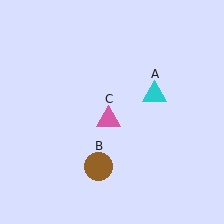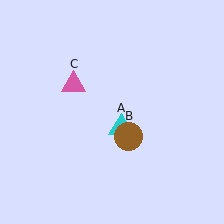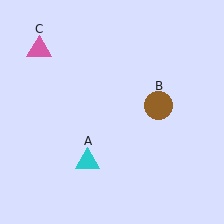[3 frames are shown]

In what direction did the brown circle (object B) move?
The brown circle (object B) moved up and to the right.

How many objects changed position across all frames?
3 objects changed position: cyan triangle (object A), brown circle (object B), pink triangle (object C).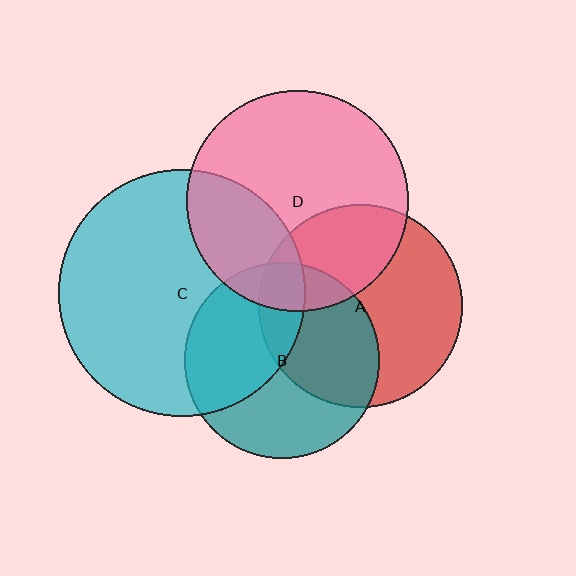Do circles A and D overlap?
Yes.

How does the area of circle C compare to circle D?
Approximately 1.2 times.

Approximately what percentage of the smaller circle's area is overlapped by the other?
Approximately 35%.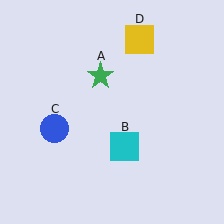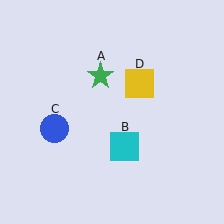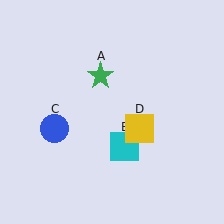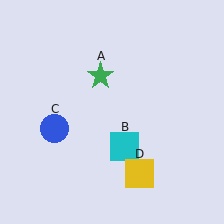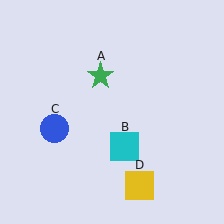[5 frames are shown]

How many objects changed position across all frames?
1 object changed position: yellow square (object D).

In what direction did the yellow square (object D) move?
The yellow square (object D) moved down.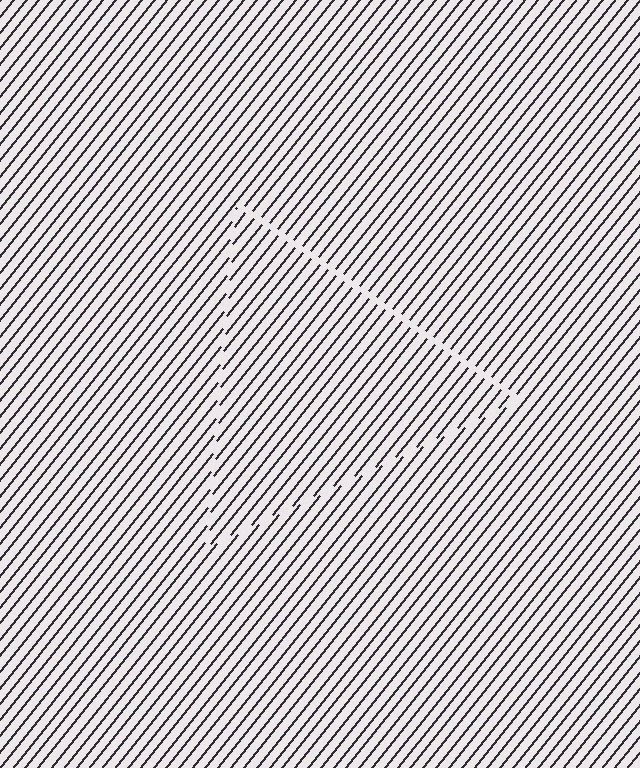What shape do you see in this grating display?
An illusory triangle. The interior of the shape contains the same grating, shifted by half a period — the contour is defined by the phase discontinuity where line-ends from the inner and outer gratings abut.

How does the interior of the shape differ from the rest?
The interior of the shape contains the same grating, shifted by half a period — the contour is defined by the phase discontinuity where line-ends from the inner and outer gratings abut.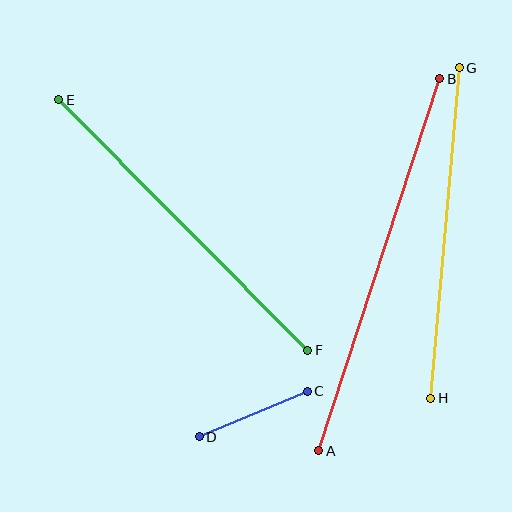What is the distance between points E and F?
The distance is approximately 353 pixels.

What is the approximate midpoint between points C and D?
The midpoint is at approximately (253, 414) pixels.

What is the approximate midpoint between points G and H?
The midpoint is at approximately (445, 233) pixels.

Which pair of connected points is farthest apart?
Points A and B are farthest apart.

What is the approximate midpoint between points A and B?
The midpoint is at approximately (379, 265) pixels.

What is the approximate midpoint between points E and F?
The midpoint is at approximately (183, 225) pixels.